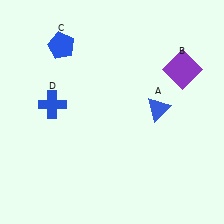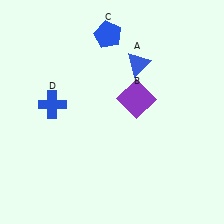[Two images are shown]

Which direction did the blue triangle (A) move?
The blue triangle (A) moved up.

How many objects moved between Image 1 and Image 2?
3 objects moved between the two images.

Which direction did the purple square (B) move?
The purple square (B) moved left.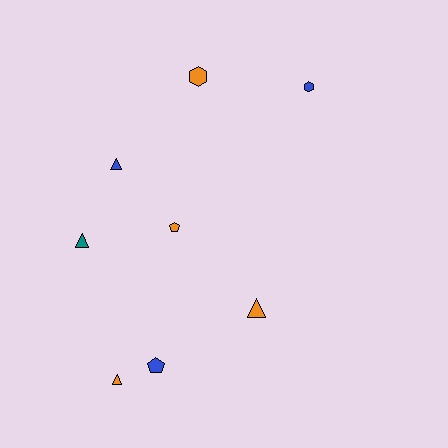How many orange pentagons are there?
There is 1 orange pentagon.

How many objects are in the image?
There are 8 objects.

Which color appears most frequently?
Orange, with 4 objects.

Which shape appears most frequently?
Triangle, with 4 objects.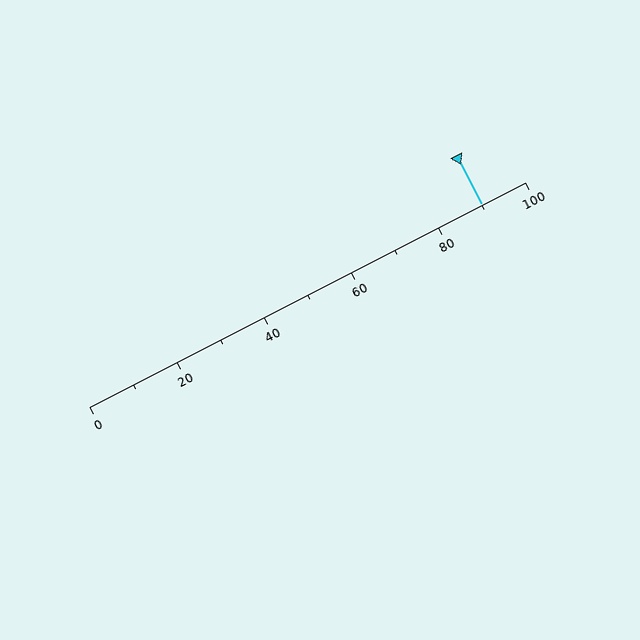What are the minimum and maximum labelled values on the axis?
The axis runs from 0 to 100.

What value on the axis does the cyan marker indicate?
The marker indicates approximately 90.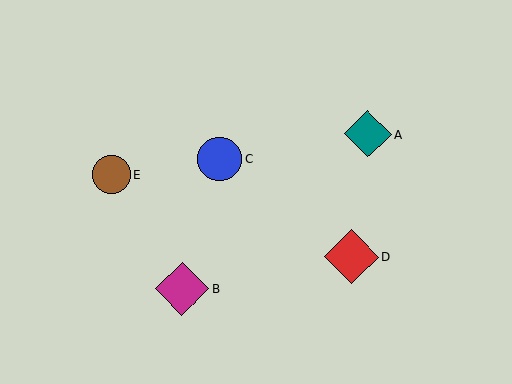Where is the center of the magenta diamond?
The center of the magenta diamond is at (182, 289).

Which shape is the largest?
The red diamond (labeled D) is the largest.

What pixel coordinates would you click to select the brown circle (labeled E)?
Click at (111, 175) to select the brown circle E.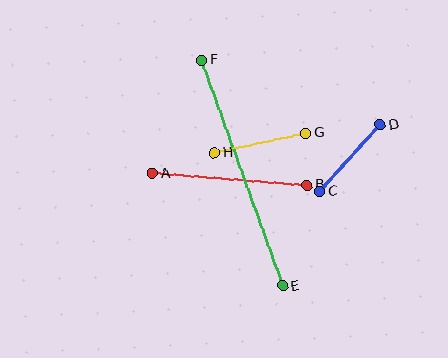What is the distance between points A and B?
The distance is approximately 155 pixels.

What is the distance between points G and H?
The distance is approximately 93 pixels.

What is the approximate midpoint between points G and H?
The midpoint is at approximately (260, 143) pixels.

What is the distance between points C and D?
The distance is approximately 90 pixels.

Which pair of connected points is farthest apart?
Points E and F are farthest apart.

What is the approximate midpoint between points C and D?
The midpoint is at approximately (350, 158) pixels.